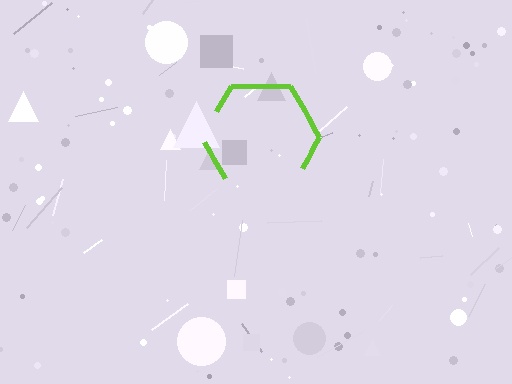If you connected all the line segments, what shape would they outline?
They would outline a hexagon.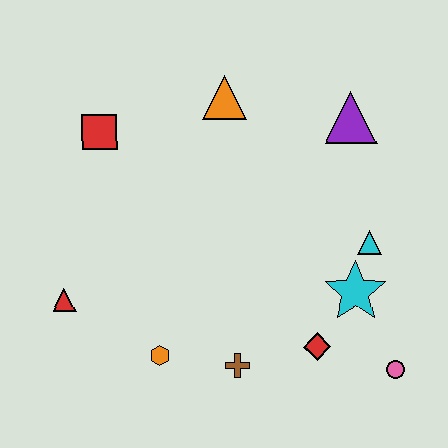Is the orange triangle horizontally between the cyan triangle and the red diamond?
No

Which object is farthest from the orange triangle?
The pink circle is farthest from the orange triangle.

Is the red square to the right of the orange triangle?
No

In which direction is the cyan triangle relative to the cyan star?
The cyan triangle is above the cyan star.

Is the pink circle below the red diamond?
Yes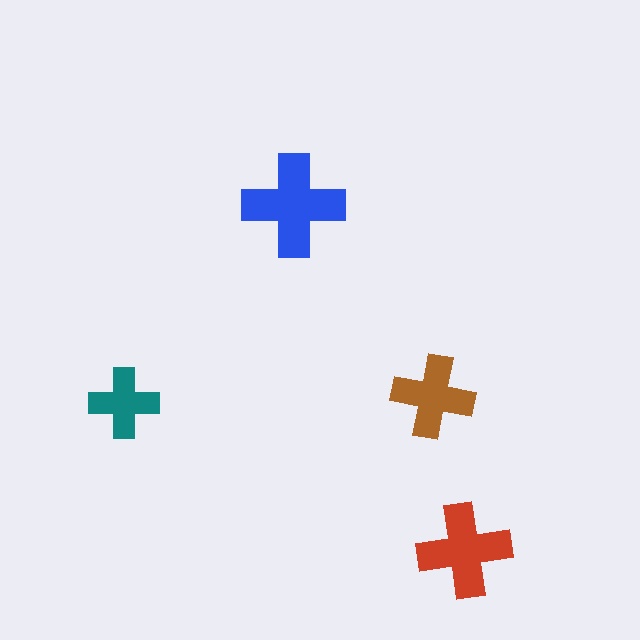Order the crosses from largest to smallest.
the blue one, the red one, the brown one, the teal one.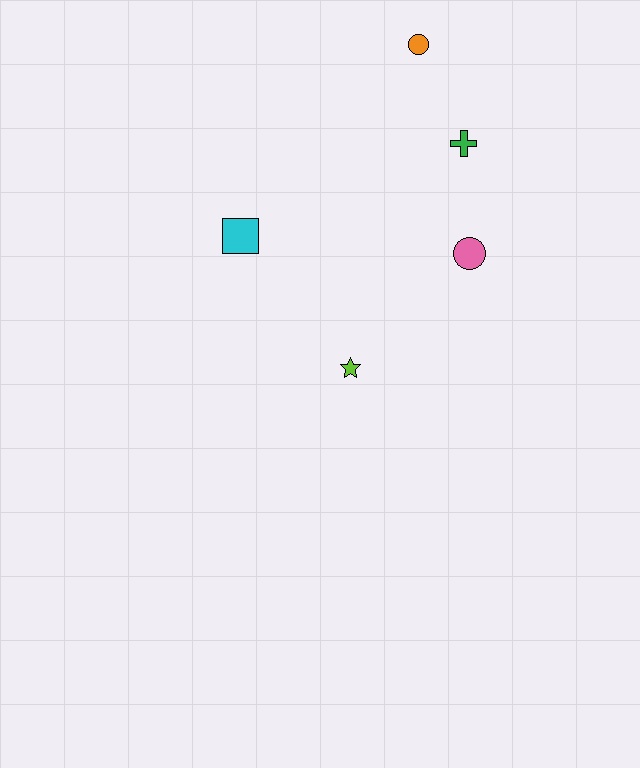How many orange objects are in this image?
There is 1 orange object.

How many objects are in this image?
There are 5 objects.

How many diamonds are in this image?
There are no diamonds.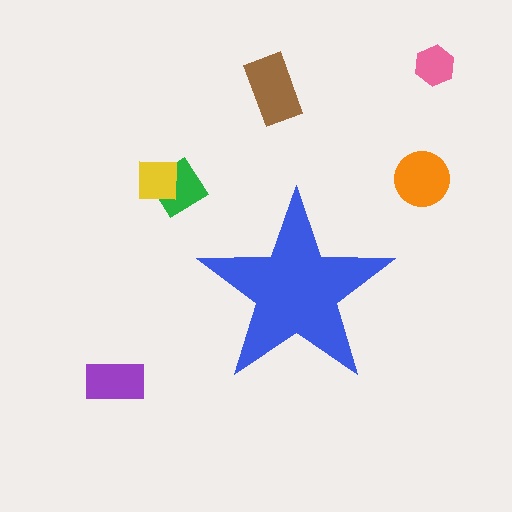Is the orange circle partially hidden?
No, the orange circle is fully visible.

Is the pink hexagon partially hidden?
No, the pink hexagon is fully visible.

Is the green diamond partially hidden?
No, the green diamond is fully visible.